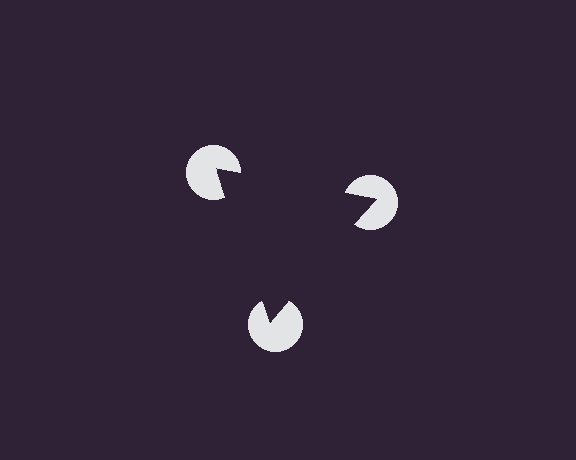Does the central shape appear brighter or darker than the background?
It typically appears slightly darker than the background, even though no actual brightness change is drawn.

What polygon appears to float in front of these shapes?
An illusory triangle — its edges are inferred from the aligned wedge cuts in the pac-man discs, not physically drawn.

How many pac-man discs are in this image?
There are 3 — one at each vertex of the illusory triangle.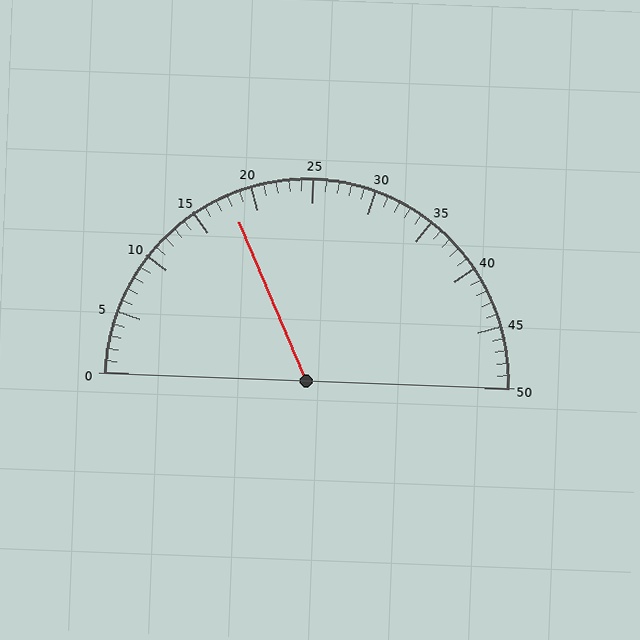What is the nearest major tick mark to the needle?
The nearest major tick mark is 20.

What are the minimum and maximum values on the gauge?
The gauge ranges from 0 to 50.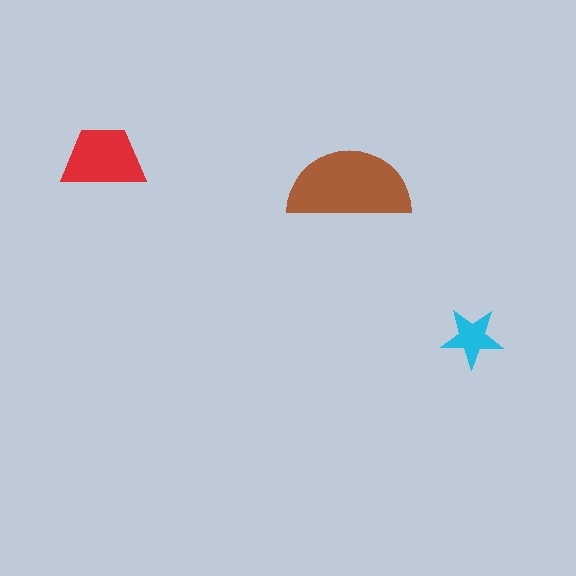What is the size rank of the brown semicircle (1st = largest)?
1st.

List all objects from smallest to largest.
The cyan star, the red trapezoid, the brown semicircle.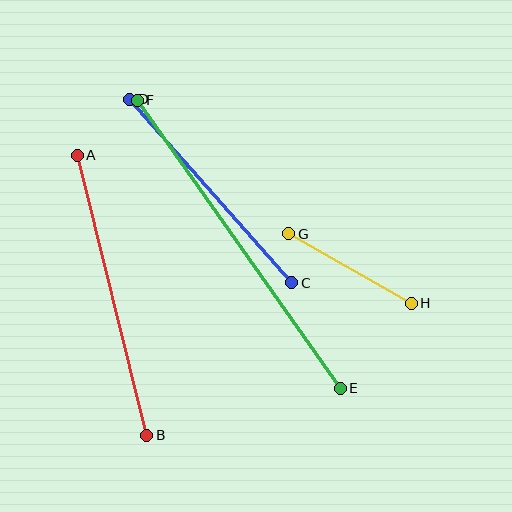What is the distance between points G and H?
The distance is approximately 141 pixels.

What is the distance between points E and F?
The distance is approximately 353 pixels.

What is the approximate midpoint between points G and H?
The midpoint is at approximately (350, 269) pixels.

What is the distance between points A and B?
The distance is approximately 288 pixels.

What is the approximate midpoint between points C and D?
The midpoint is at approximately (210, 191) pixels.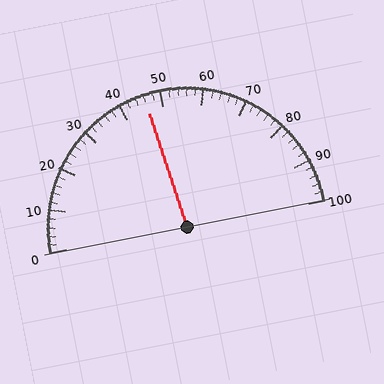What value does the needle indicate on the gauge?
The needle indicates approximately 46.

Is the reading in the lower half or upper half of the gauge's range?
The reading is in the lower half of the range (0 to 100).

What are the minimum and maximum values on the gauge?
The gauge ranges from 0 to 100.